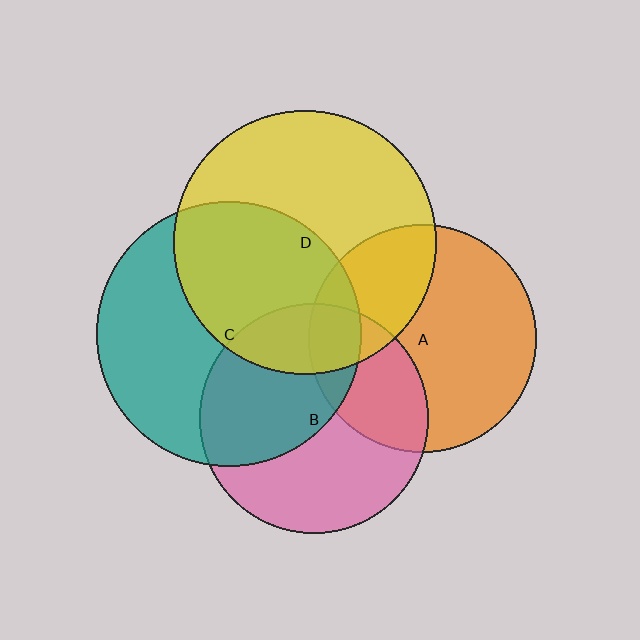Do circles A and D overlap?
Yes.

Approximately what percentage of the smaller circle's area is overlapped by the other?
Approximately 30%.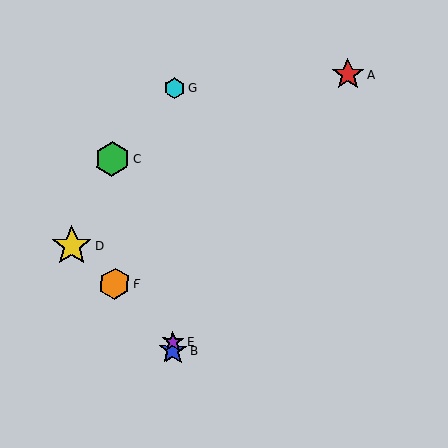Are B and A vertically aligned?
No, B is at x≈173 and A is at x≈348.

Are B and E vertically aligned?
Yes, both are at x≈173.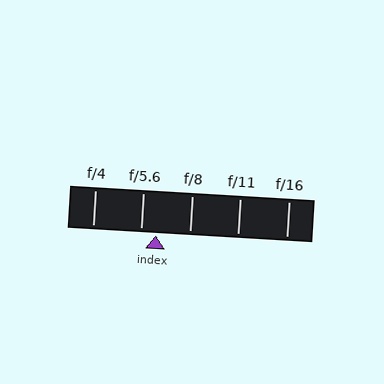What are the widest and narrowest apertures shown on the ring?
The widest aperture shown is f/4 and the narrowest is f/16.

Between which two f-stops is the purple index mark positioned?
The index mark is between f/5.6 and f/8.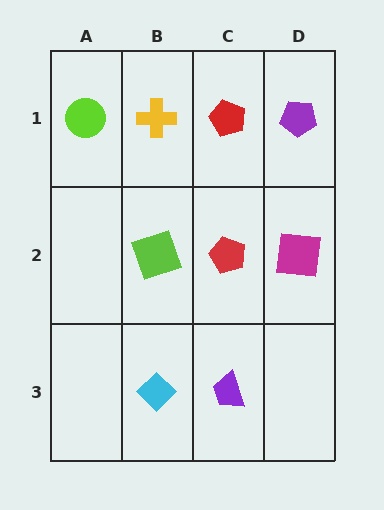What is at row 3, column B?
A cyan diamond.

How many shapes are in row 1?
4 shapes.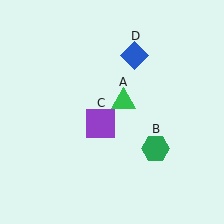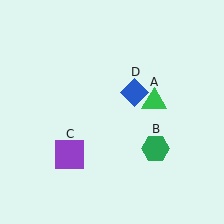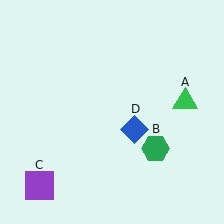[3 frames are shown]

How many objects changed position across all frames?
3 objects changed position: green triangle (object A), purple square (object C), blue diamond (object D).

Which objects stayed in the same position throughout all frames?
Green hexagon (object B) remained stationary.